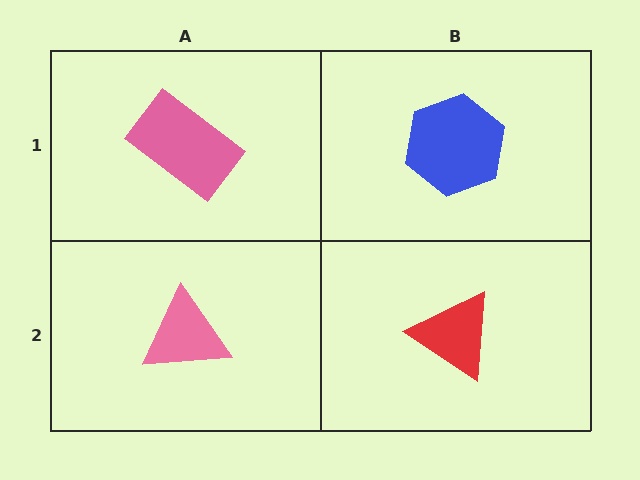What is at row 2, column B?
A red triangle.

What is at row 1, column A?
A pink rectangle.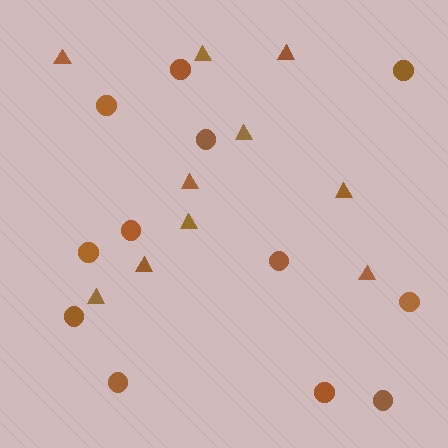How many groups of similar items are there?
There are 2 groups: one group of circles (12) and one group of triangles (10).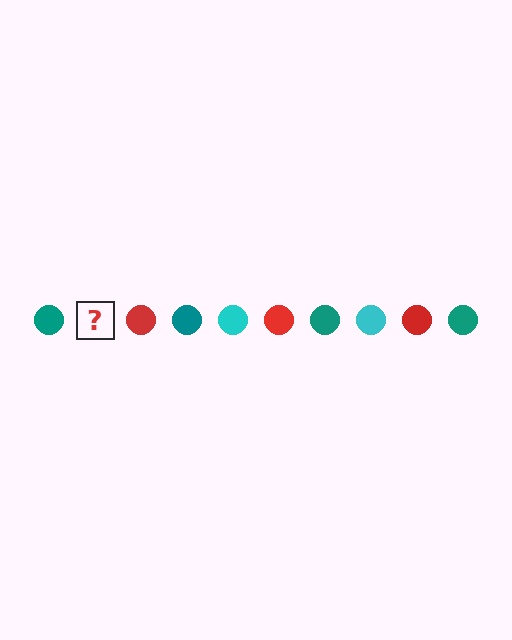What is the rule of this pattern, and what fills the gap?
The rule is that the pattern cycles through teal, cyan, red circles. The gap should be filled with a cyan circle.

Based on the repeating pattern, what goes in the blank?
The blank should be a cyan circle.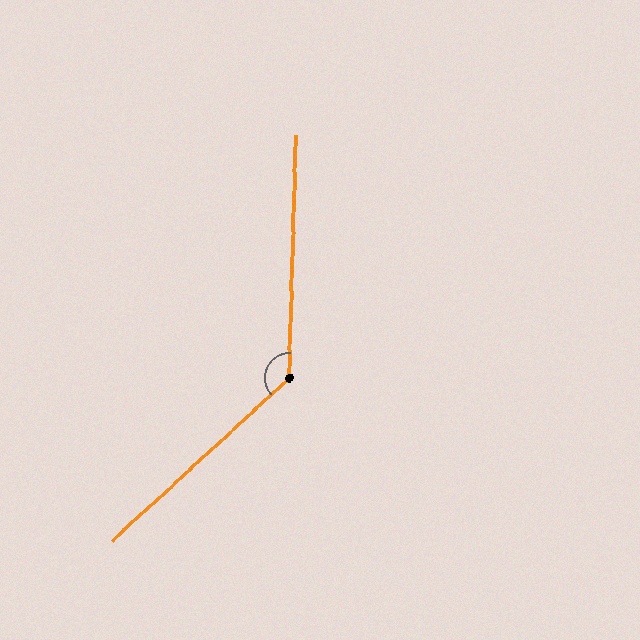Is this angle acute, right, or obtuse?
It is obtuse.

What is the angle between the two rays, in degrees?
Approximately 134 degrees.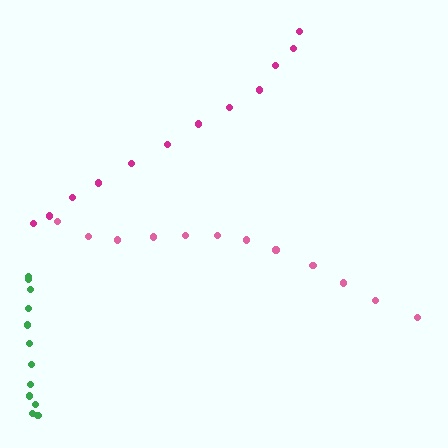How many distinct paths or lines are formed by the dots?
There are 3 distinct paths.